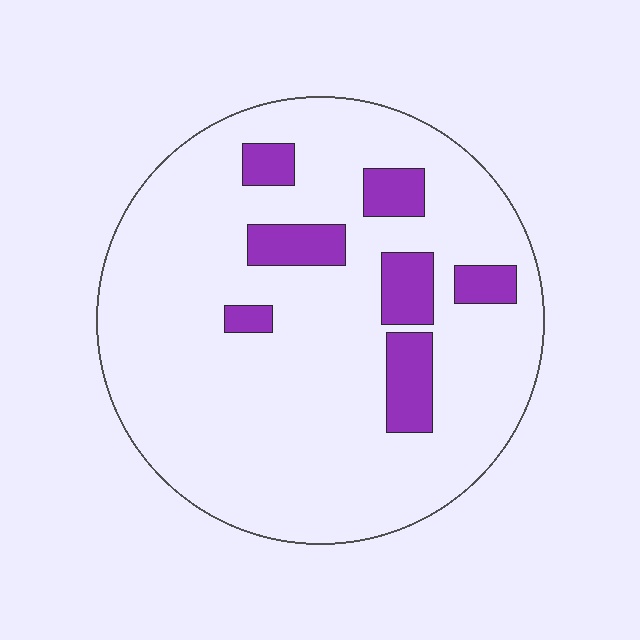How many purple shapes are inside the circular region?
7.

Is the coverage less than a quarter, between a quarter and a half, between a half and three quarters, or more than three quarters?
Less than a quarter.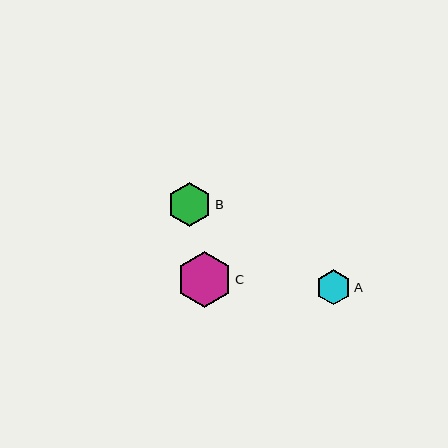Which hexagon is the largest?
Hexagon C is the largest with a size of approximately 56 pixels.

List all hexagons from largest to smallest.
From largest to smallest: C, B, A.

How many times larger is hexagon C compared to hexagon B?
Hexagon C is approximately 1.3 times the size of hexagon B.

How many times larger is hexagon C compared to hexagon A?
Hexagon C is approximately 1.6 times the size of hexagon A.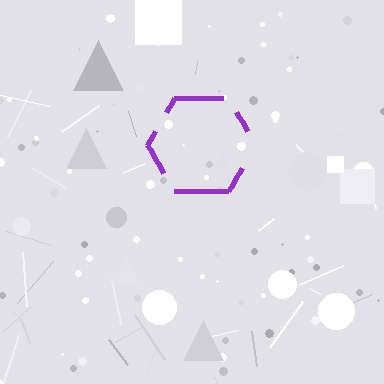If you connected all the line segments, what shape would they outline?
They would outline a hexagon.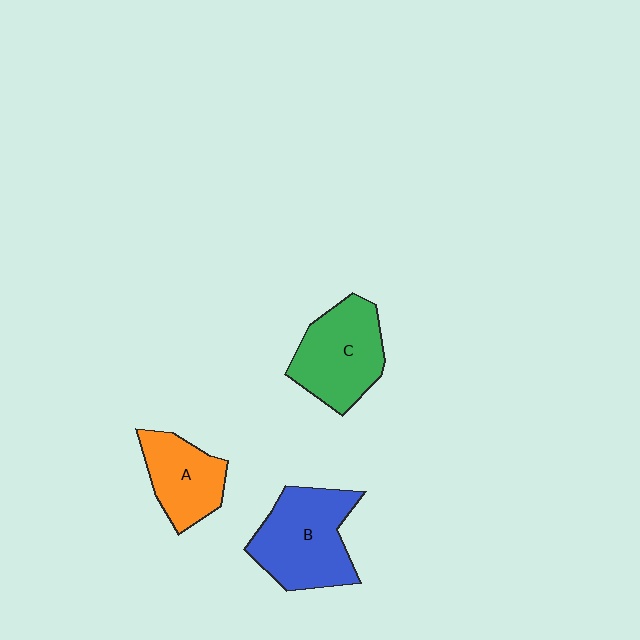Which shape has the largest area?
Shape B (blue).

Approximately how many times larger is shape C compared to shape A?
Approximately 1.3 times.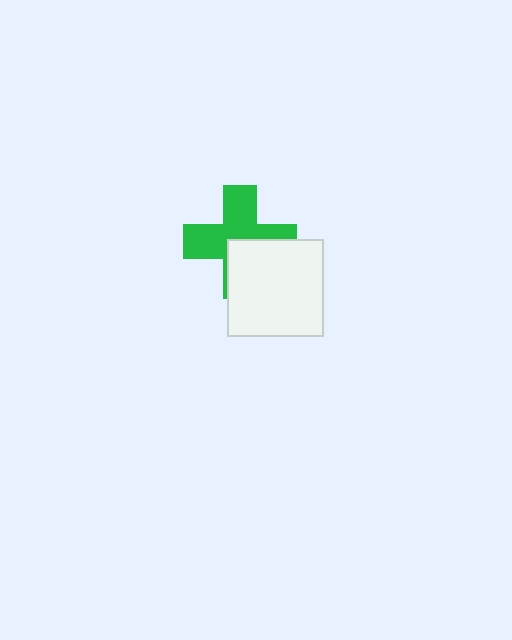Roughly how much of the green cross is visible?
About half of it is visible (roughly 62%).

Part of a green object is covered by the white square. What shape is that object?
It is a cross.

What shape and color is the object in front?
The object in front is a white square.